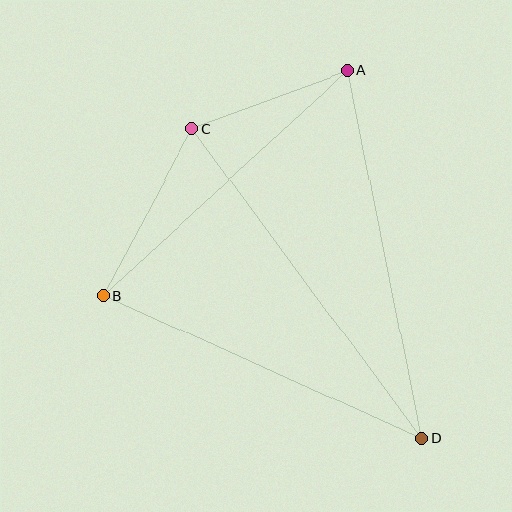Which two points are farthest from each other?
Points C and D are farthest from each other.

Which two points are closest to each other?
Points A and C are closest to each other.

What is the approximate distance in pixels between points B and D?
The distance between B and D is approximately 349 pixels.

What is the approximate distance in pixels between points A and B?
The distance between A and B is approximately 332 pixels.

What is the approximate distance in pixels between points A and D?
The distance between A and D is approximately 375 pixels.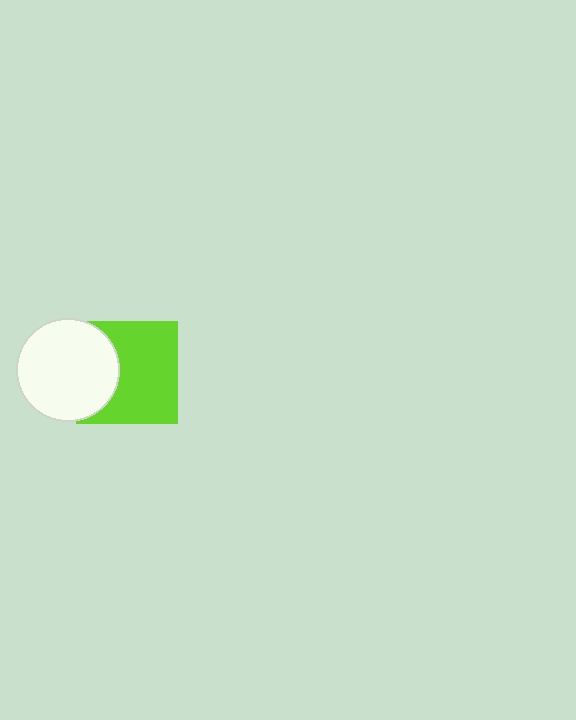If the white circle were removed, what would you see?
You would see the complete lime square.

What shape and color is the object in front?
The object in front is a white circle.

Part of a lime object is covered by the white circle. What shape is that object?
It is a square.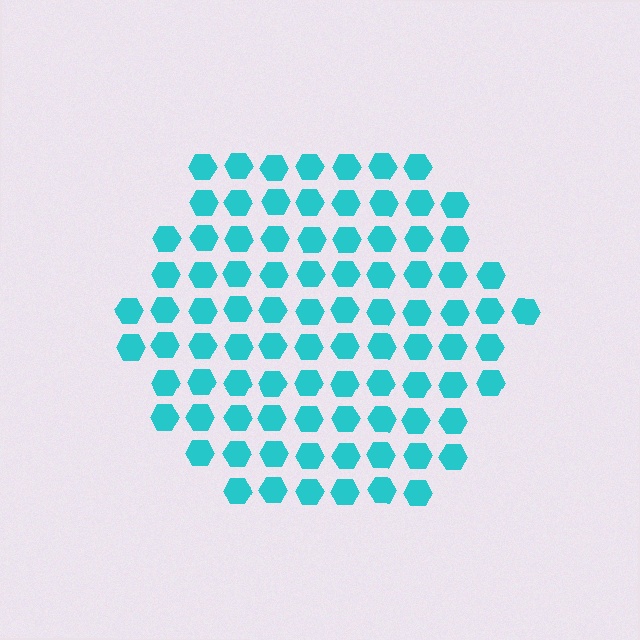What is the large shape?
The large shape is a hexagon.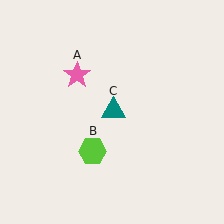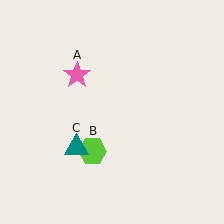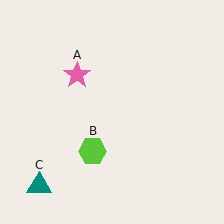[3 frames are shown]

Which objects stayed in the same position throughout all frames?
Pink star (object A) and lime hexagon (object B) remained stationary.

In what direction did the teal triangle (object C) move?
The teal triangle (object C) moved down and to the left.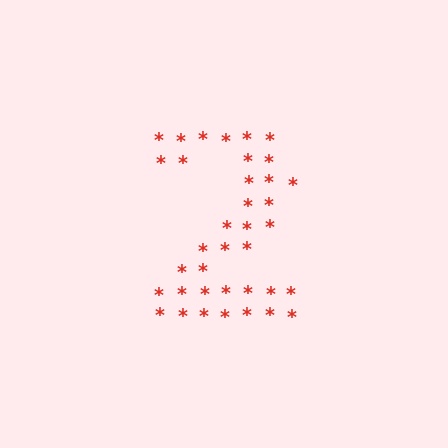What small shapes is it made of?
It is made of small asterisks.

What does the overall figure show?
The overall figure shows the digit 2.